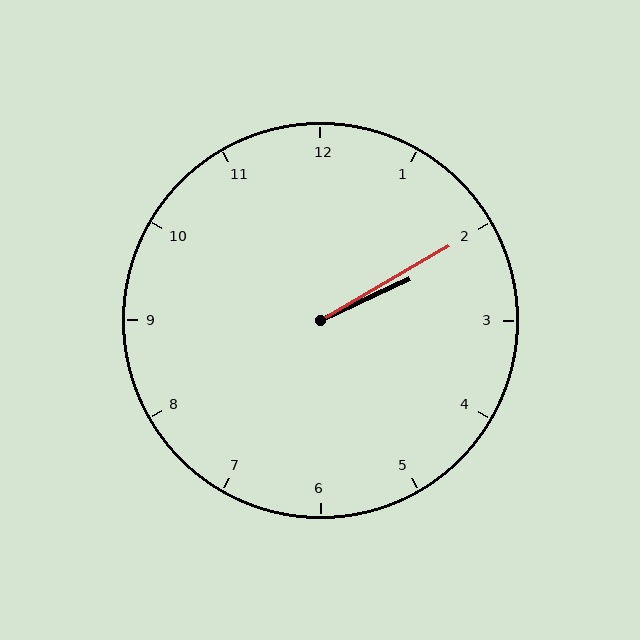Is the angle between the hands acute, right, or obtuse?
It is acute.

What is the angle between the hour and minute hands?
Approximately 5 degrees.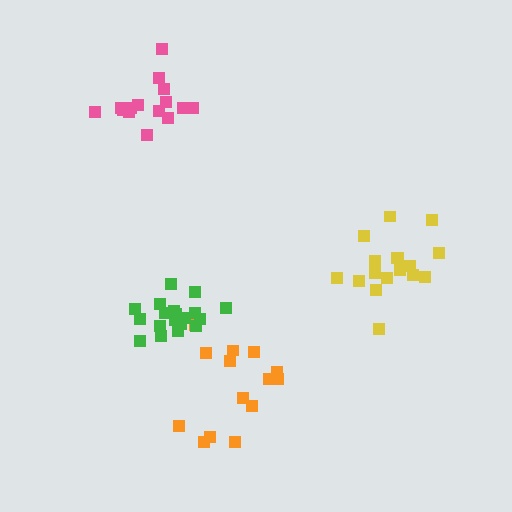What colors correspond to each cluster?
The clusters are colored: orange, yellow, pink, green.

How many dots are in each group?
Group 1: 14 dots, Group 2: 17 dots, Group 3: 15 dots, Group 4: 19 dots (65 total).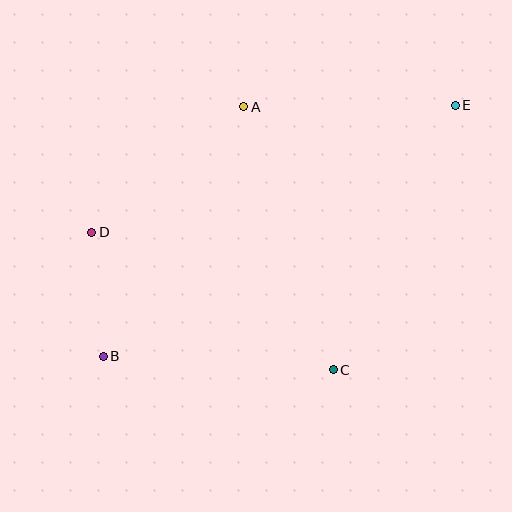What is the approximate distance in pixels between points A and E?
The distance between A and E is approximately 211 pixels.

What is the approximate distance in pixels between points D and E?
The distance between D and E is approximately 385 pixels.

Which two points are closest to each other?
Points B and D are closest to each other.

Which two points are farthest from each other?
Points B and E are farthest from each other.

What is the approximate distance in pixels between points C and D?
The distance between C and D is approximately 278 pixels.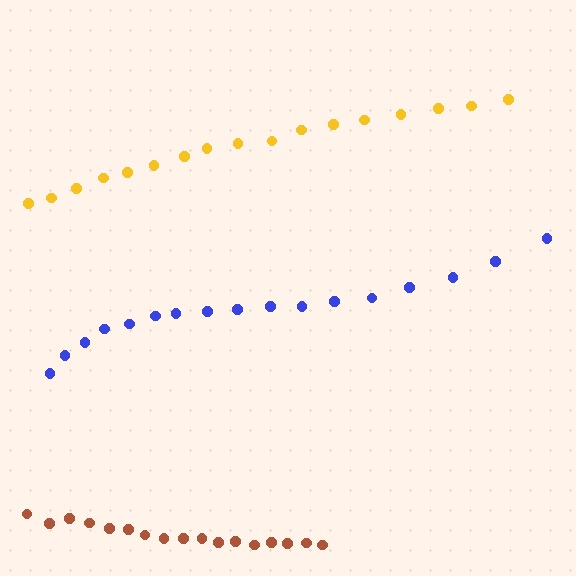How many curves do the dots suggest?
There are 3 distinct paths.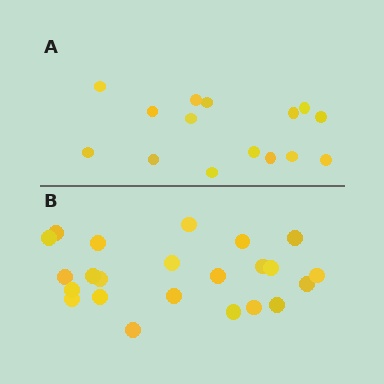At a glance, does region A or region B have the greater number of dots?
Region B (the bottom region) has more dots.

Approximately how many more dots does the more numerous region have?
Region B has roughly 8 or so more dots than region A.